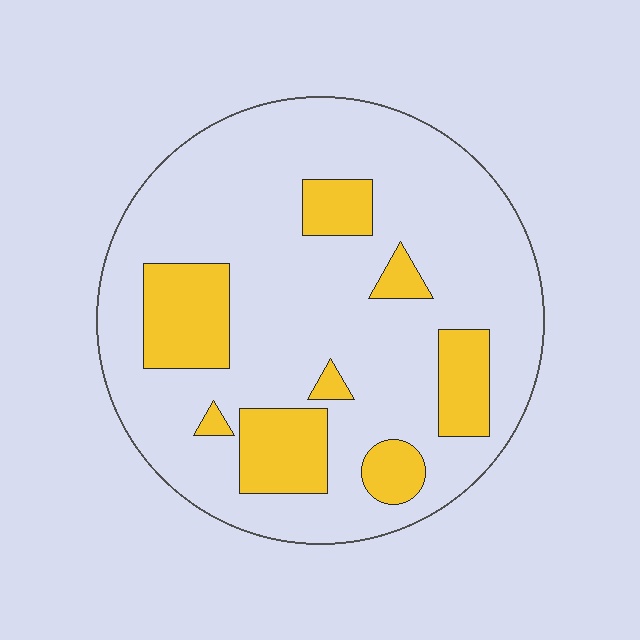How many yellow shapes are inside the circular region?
8.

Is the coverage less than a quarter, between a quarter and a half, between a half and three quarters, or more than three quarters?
Less than a quarter.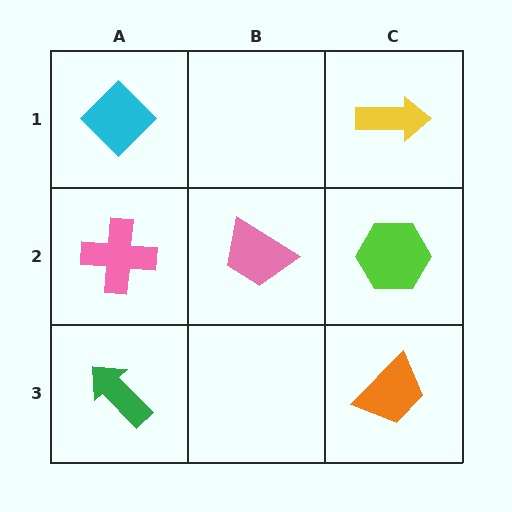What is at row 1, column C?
A yellow arrow.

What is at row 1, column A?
A cyan diamond.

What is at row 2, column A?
A pink cross.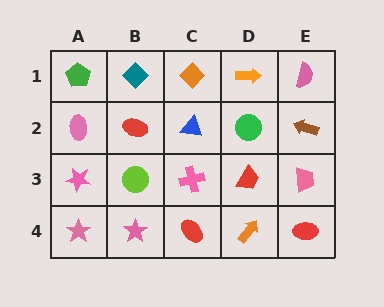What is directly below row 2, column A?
A pink star.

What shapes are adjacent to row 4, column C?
A pink cross (row 3, column C), a pink star (row 4, column B), an orange arrow (row 4, column D).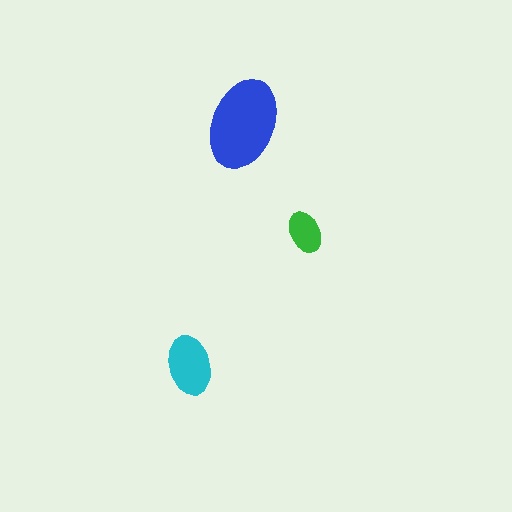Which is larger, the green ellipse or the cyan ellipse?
The cyan one.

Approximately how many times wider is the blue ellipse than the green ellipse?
About 2 times wider.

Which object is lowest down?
The cyan ellipse is bottommost.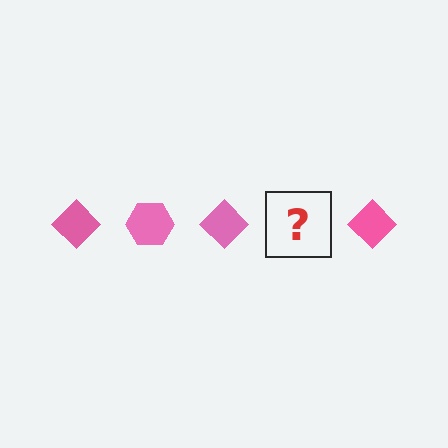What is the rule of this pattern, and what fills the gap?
The rule is that the pattern cycles through diamond, hexagon shapes in pink. The gap should be filled with a pink hexagon.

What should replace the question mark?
The question mark should be replaced with a pink hexagon.